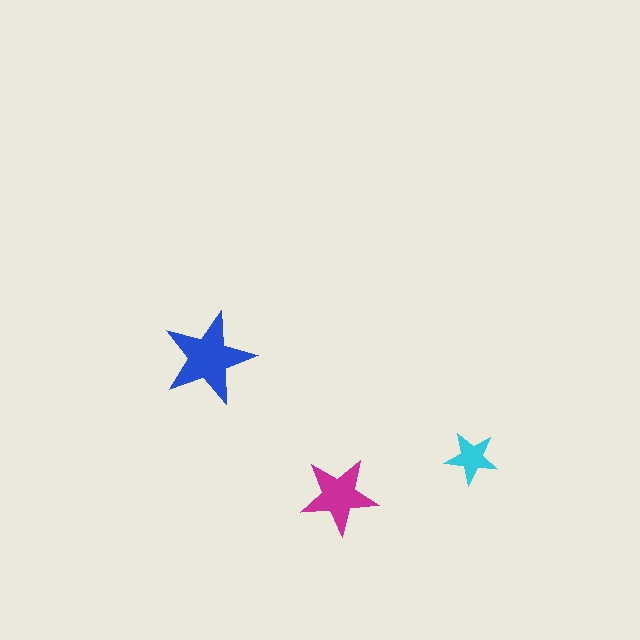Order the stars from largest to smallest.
the blue one, the magenta one, the cyan one.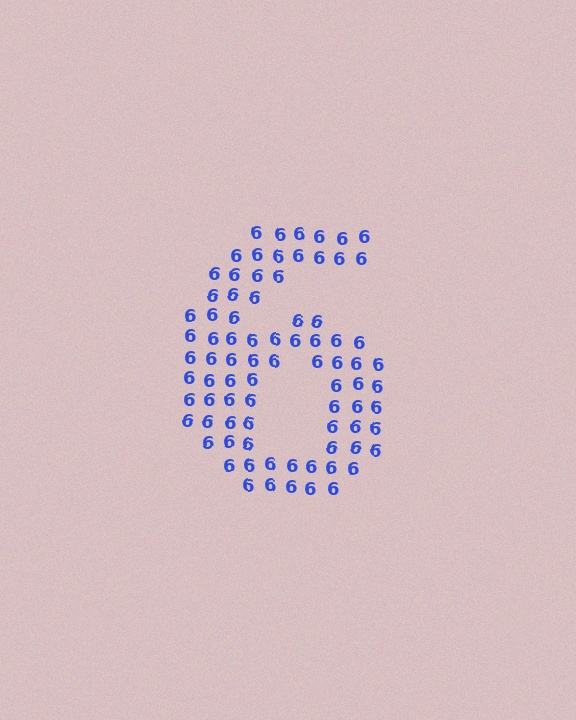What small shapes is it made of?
It is made of small digit 6's.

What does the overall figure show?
The overall figure shows the digit 6.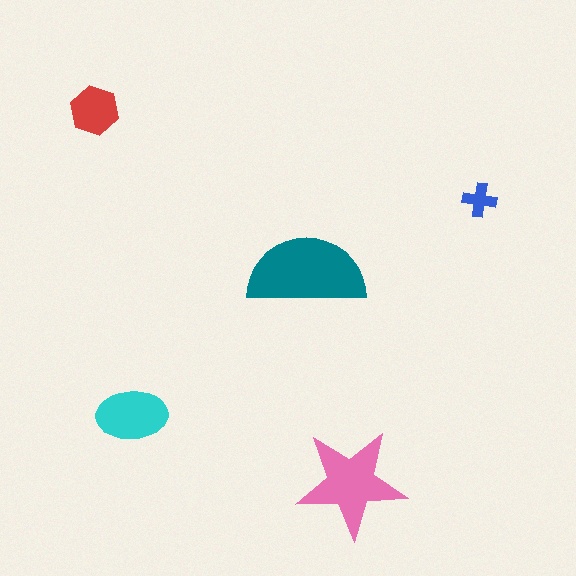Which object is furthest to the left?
The red hexagon is leftmost.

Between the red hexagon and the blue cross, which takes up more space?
The red hexagon.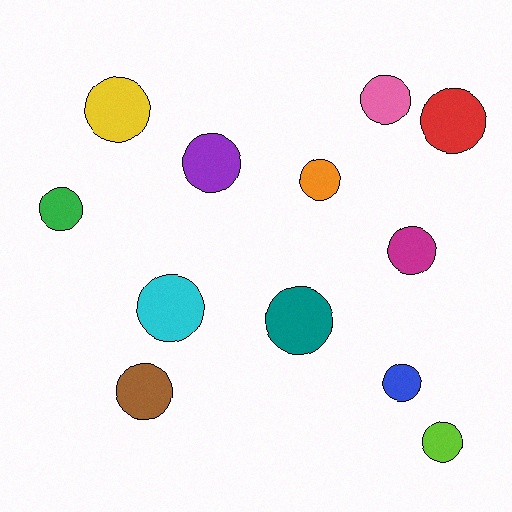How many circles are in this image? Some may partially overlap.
There are 12 circles.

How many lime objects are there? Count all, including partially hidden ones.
There is 1 lime object.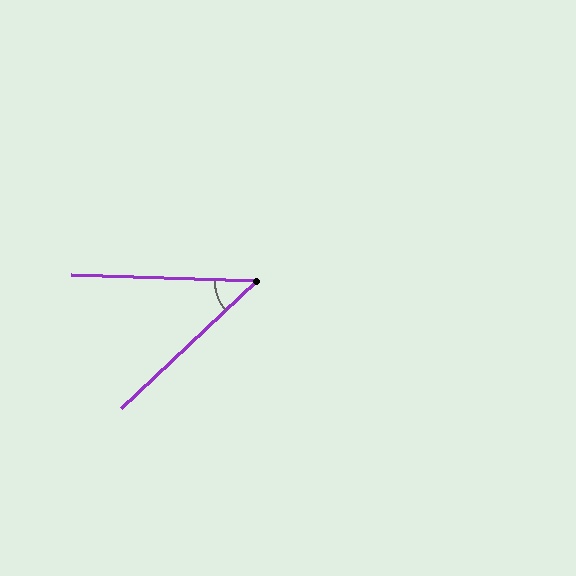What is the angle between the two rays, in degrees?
Approximately 45 degrees.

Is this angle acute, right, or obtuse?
It is acute.